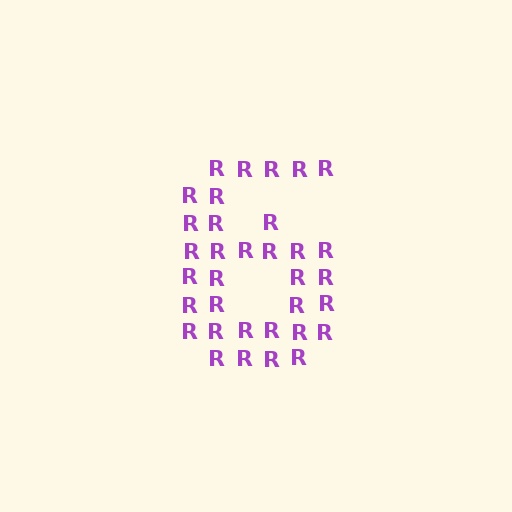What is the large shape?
The large shape is the digit 6.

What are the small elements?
The small elements are letter R's.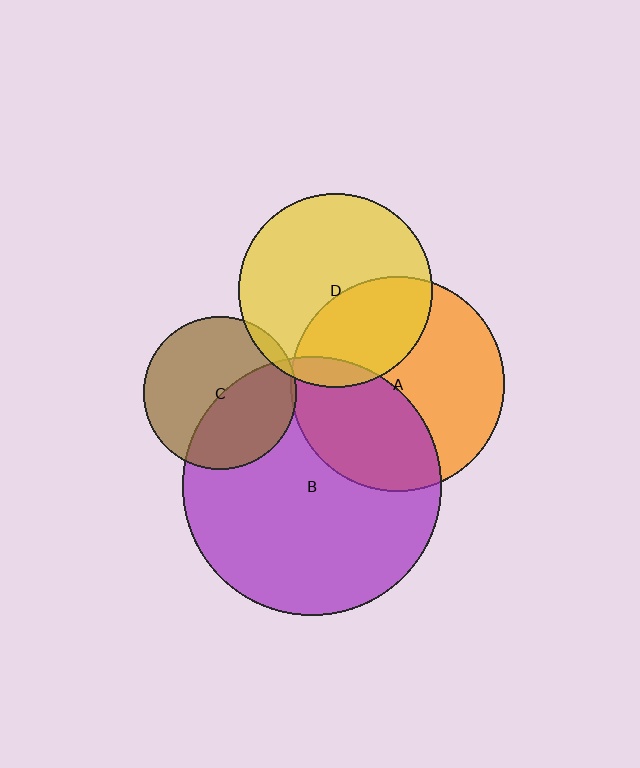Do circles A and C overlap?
Yes.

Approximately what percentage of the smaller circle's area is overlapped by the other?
Approximately 5%.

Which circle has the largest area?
Circle B (purple).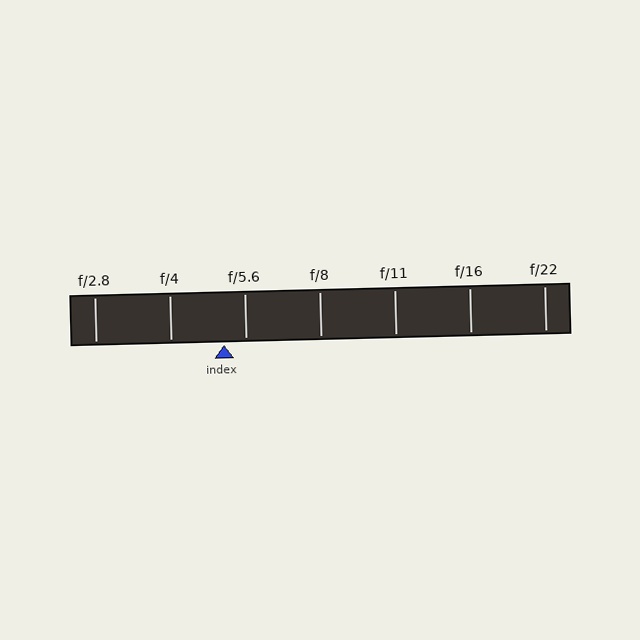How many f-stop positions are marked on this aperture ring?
There are 7 f-stop positions marked.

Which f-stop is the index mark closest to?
The index mark is closest to f/5.6.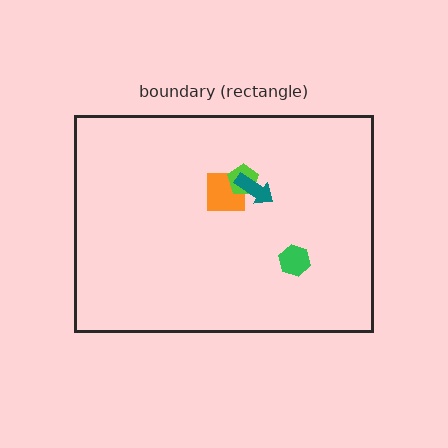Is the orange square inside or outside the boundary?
Inside.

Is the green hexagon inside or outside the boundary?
Inside.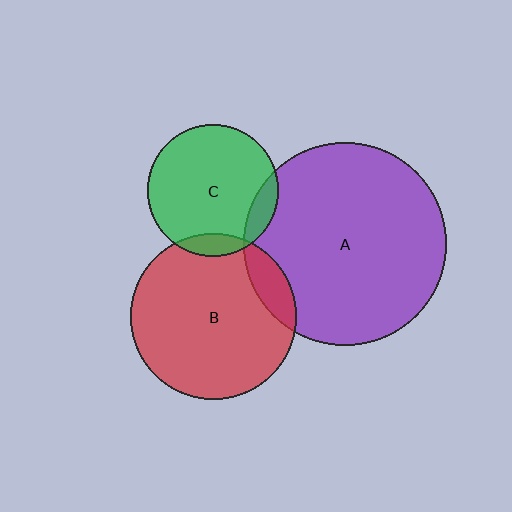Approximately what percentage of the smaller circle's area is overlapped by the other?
Approximately 10%.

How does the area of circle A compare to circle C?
Approximately 2.4 times.